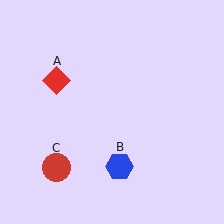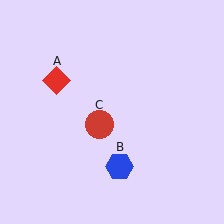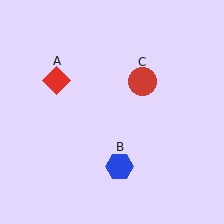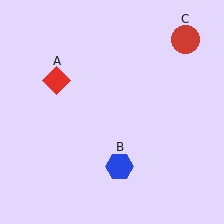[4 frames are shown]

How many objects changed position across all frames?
1 object changed position: red circle (object C).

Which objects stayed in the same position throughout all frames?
Red diamond (object A) and blue hexagon (object B) remained stationary.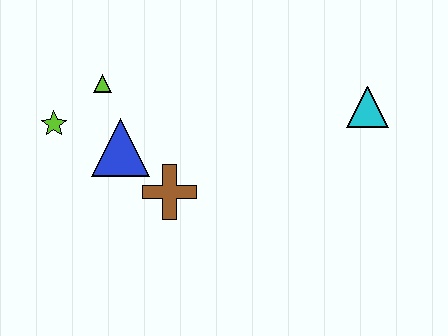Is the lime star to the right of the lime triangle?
No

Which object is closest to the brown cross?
The blue triangle is closest to the brown cross.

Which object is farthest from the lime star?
The cyan triangle is farthest from the lime star.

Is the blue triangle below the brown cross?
No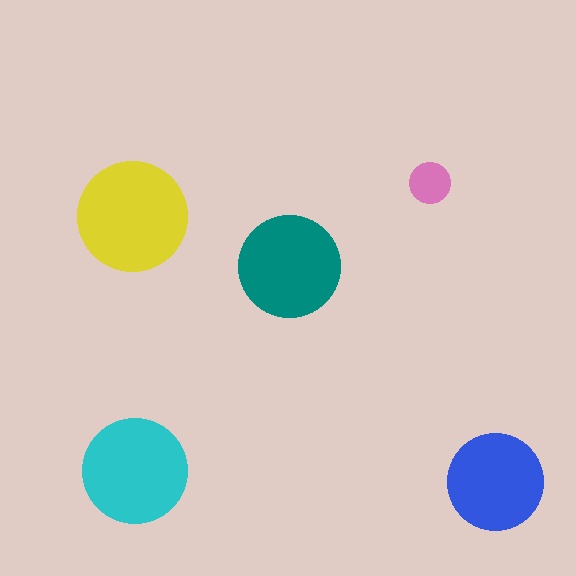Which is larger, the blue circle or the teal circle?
The teal one.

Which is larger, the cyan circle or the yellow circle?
The yellow one.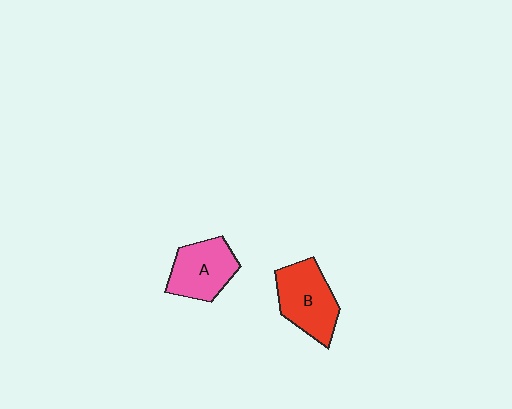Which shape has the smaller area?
Shape A (pink).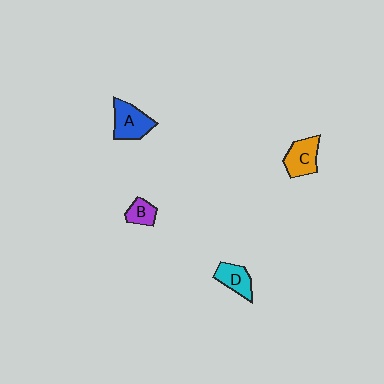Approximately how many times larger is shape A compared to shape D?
Approximately 1.3 times.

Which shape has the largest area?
Shape A (blue).